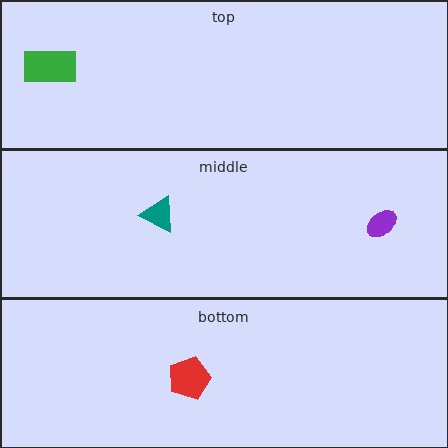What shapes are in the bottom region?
The red pentagon.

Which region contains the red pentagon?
The bottom region.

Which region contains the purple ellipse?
The middle region.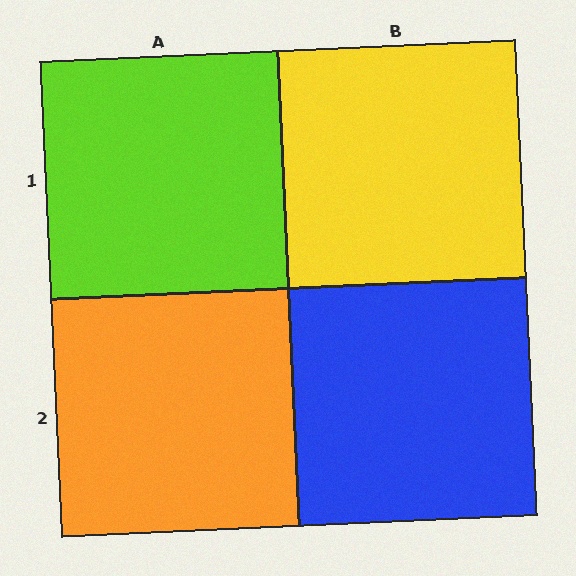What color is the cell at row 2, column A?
Orange.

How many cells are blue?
1 cell is blue.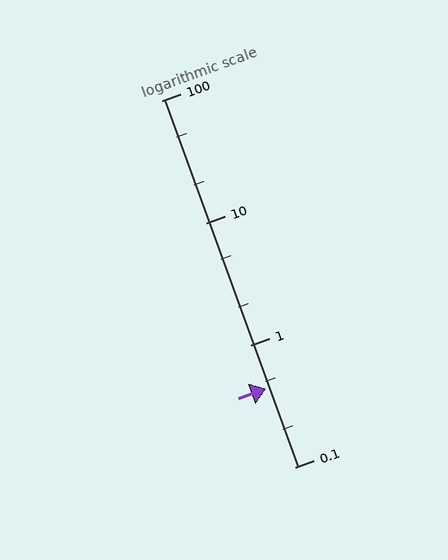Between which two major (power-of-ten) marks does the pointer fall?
The pointer is between 0.1 and 1.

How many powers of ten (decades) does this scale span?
The scale spans 3 decades, from 0.1 to 100.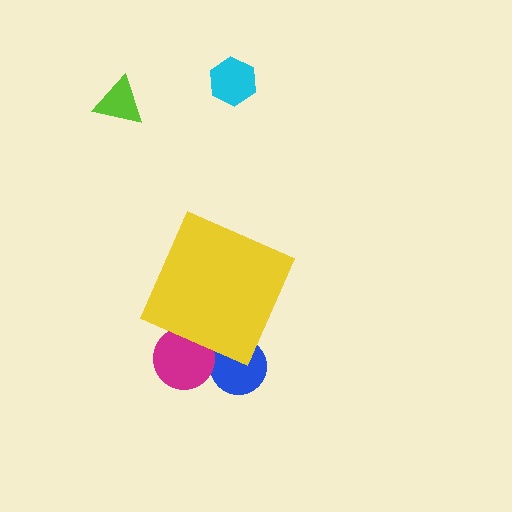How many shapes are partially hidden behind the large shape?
2 shapes are partially hidden.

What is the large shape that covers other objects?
A yellow diamond.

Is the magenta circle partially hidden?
Yes, the magenta circle is partially hidden behind the yellow diamond.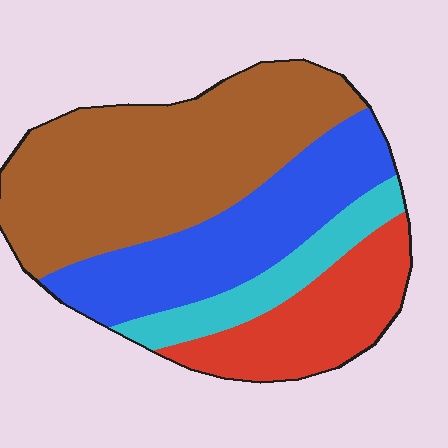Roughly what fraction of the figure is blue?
Blue covers around 25% of the figure.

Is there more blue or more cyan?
Blue.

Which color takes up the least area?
Cyan, at roughly 10%.